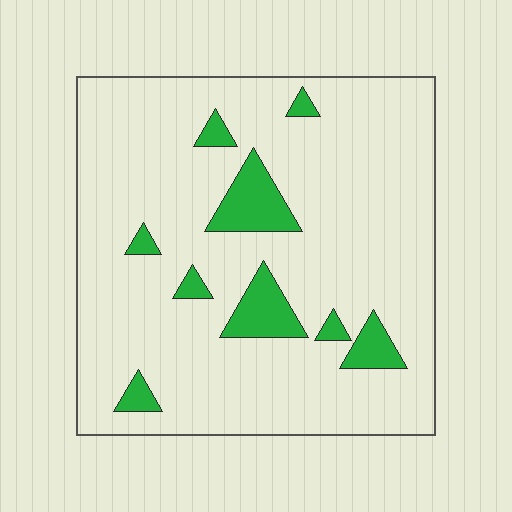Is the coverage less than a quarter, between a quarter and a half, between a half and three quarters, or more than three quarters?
Less than a quarter.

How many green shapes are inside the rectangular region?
9.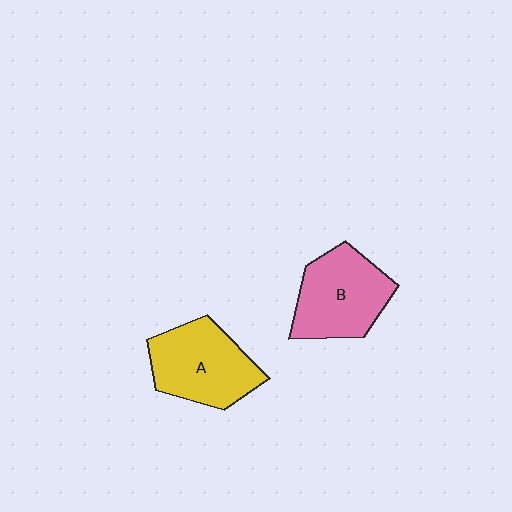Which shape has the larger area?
Shape A (yellow).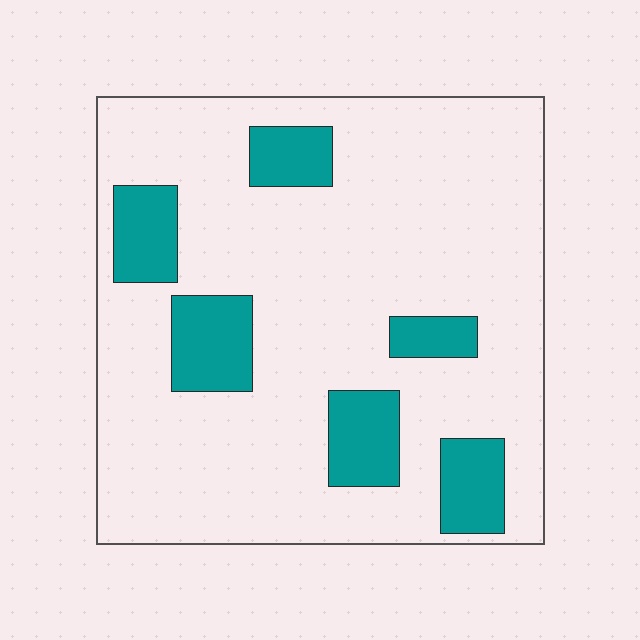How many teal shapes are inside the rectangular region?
6.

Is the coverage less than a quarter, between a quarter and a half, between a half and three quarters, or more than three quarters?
Less than a quarter.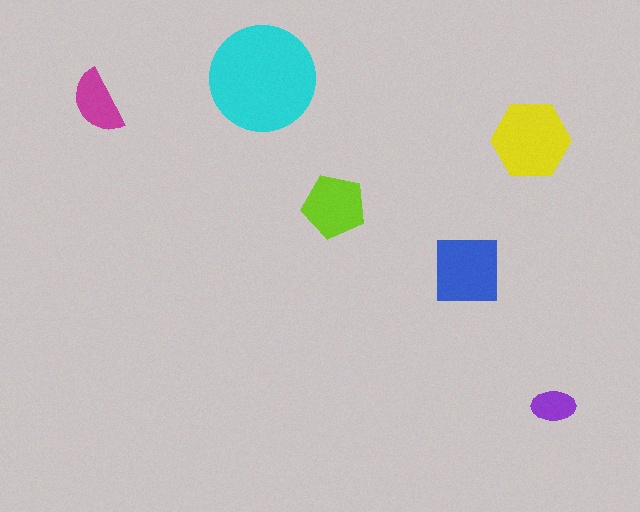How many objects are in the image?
There are 6 objects in the image.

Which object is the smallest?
The purple ellipse.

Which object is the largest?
The cyan circle.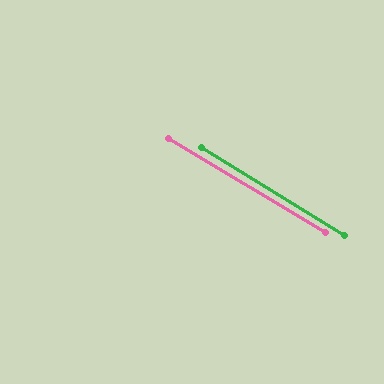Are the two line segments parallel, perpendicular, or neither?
Parallel — their directions differ by only 0.5°.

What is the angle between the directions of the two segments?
Approximately 0 degrees.